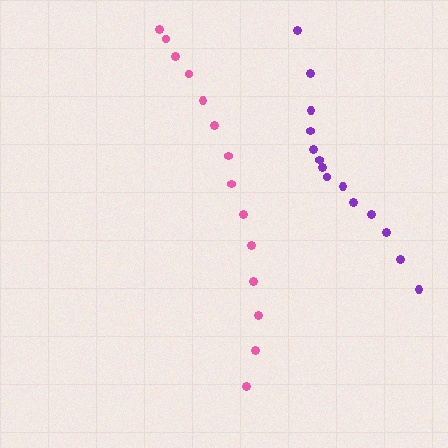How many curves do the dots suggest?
There are 2 distinct paths.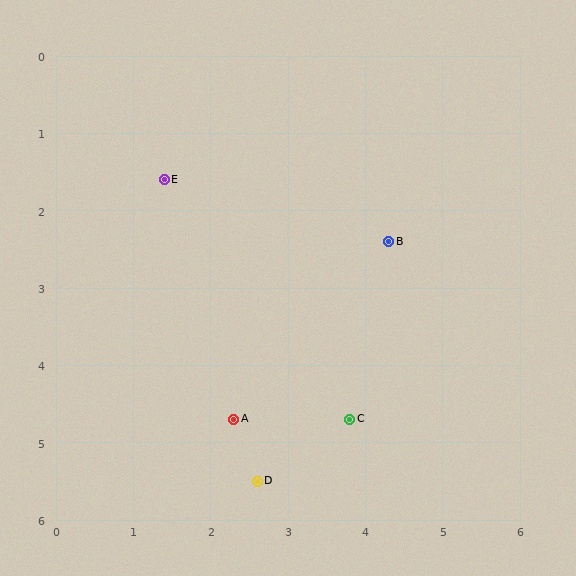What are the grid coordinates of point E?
Point E is at approximately (1.4, 1.6).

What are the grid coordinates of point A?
Point A is at approximately (2.3, 4.7).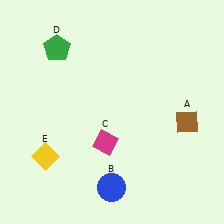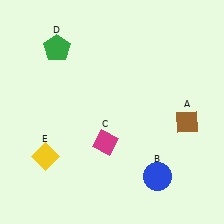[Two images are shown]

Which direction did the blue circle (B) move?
The blue circle (B) moved right.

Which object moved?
The blue circle (B) moved right.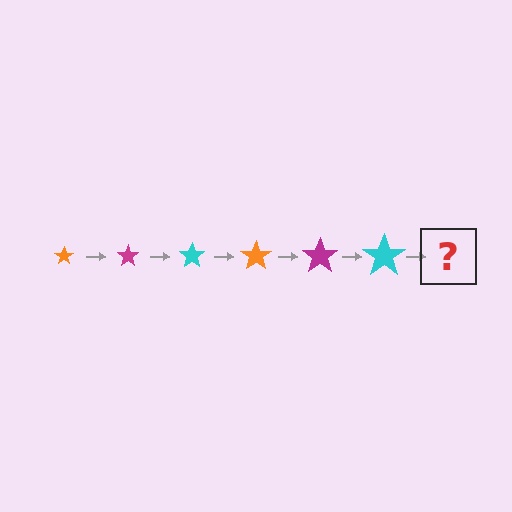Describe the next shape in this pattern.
It should be an orange star, larger than the previous one.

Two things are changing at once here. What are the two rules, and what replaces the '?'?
The two rules are that the star grows larger each step and the color cycles through orange, magenta, and cyan. The '?' should be an orange star, larger than the previous one.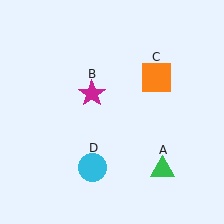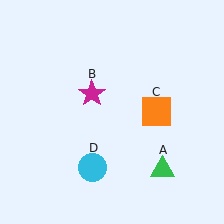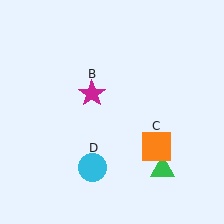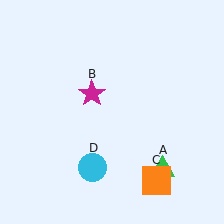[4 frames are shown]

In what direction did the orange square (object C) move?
The orange square (object C) moved down.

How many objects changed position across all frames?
1 object changed position: orange square (object C).